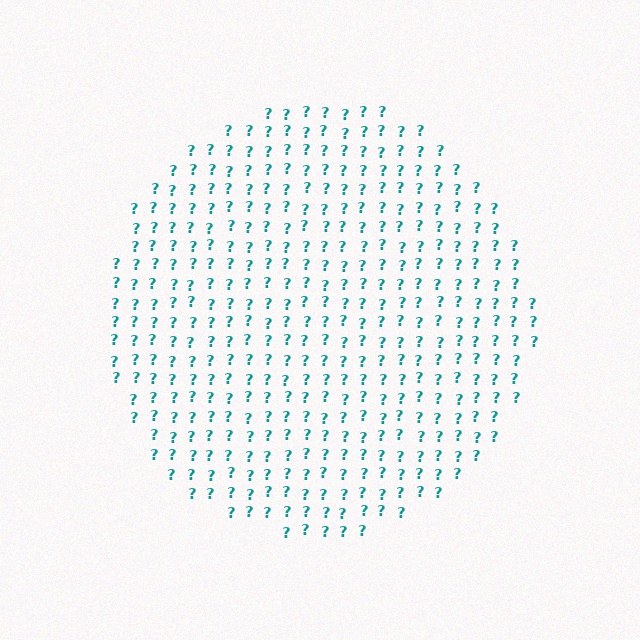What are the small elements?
The small elements are question marks.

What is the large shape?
The large shape is a circle.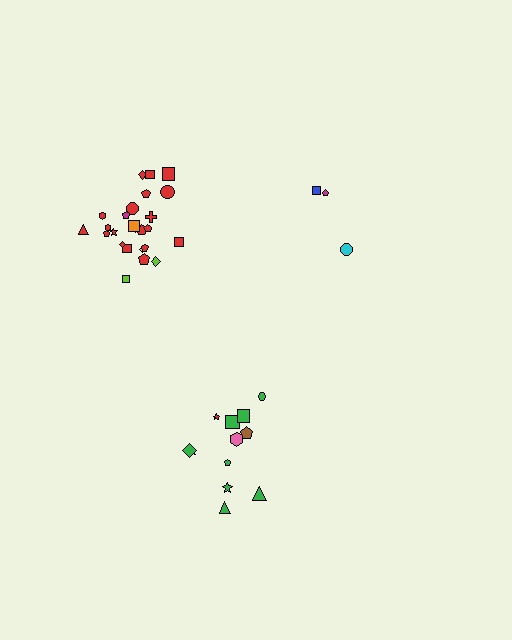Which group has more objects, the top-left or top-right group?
The top-left group.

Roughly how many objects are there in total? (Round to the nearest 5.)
Roughly 40 objects in total.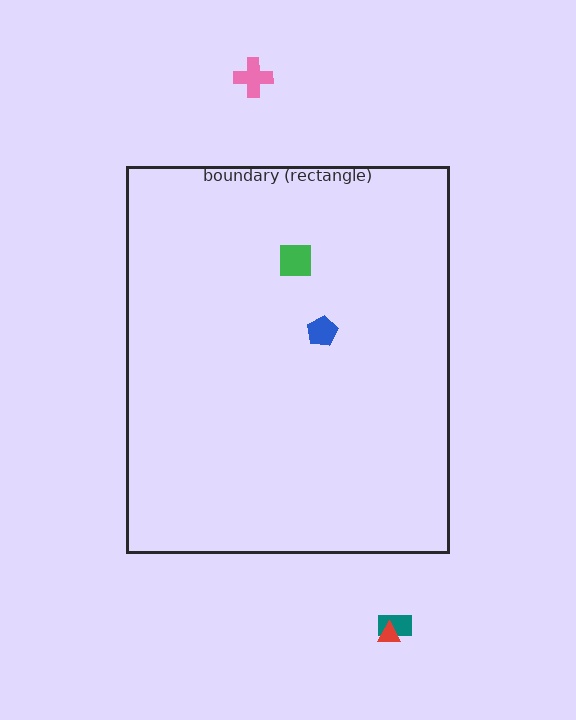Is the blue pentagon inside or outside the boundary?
Inside.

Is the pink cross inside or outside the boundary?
Outside.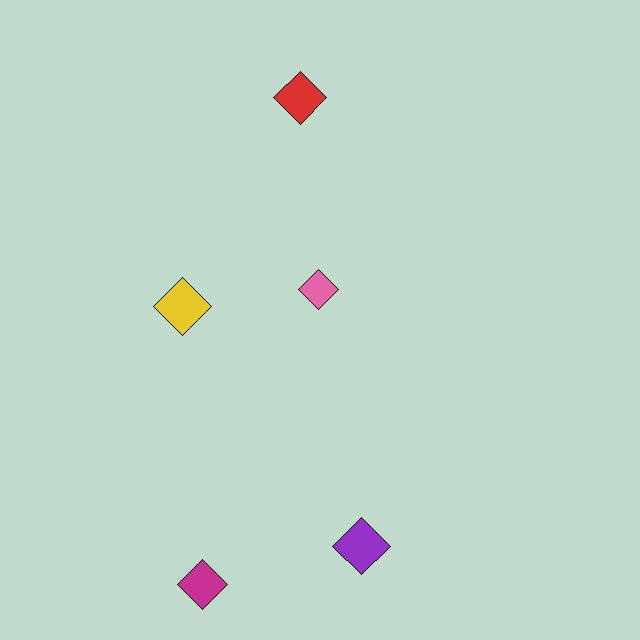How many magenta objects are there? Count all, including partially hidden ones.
There is 1 magenta object.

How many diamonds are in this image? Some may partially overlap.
There are 5 diamonds.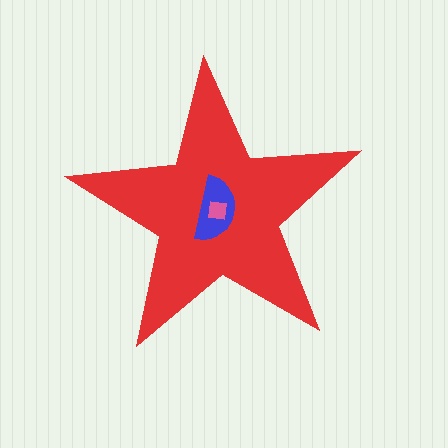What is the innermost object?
The pink square.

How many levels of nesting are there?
3.